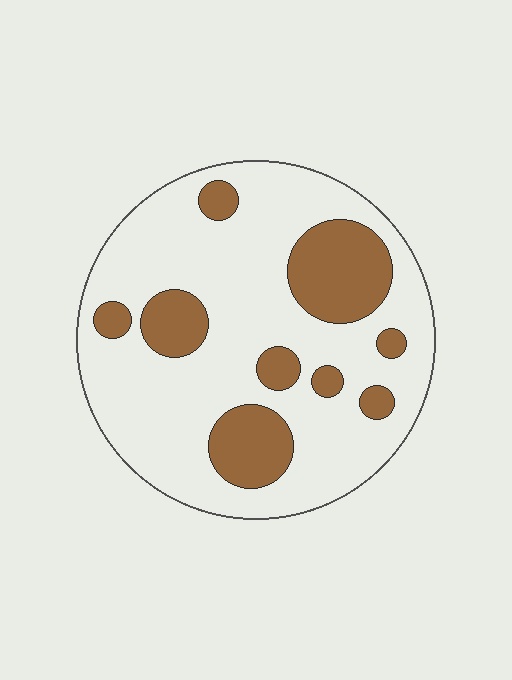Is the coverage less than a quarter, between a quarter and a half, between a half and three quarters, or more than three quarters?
Less than a quarter.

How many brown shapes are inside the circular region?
9.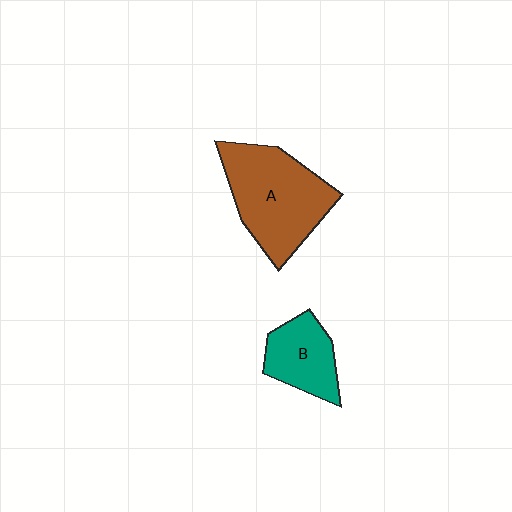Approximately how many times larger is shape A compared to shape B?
Approximately 1.9 times.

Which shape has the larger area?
Shape A (brown).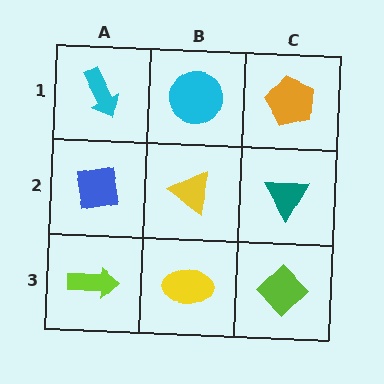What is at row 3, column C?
A lime diamond.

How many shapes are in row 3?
3 shapes.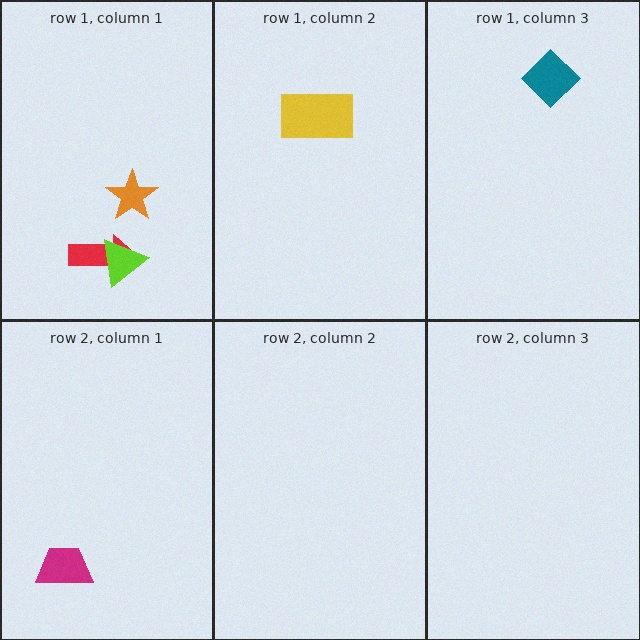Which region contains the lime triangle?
The row 1, column 1 region.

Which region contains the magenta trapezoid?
The row 2, column 1 region.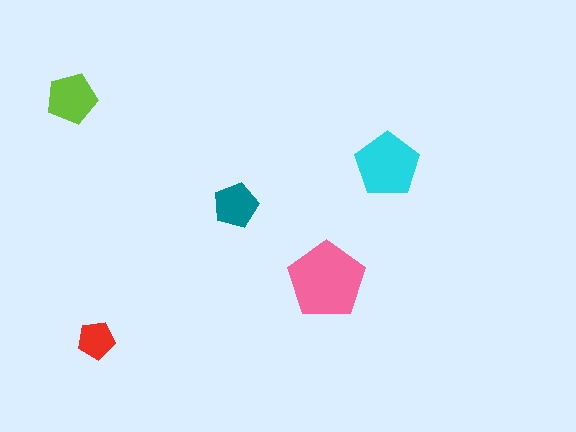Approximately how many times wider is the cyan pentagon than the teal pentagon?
About 1.5 times wider.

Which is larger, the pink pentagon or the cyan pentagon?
The pink one.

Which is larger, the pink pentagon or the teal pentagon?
The pink one.